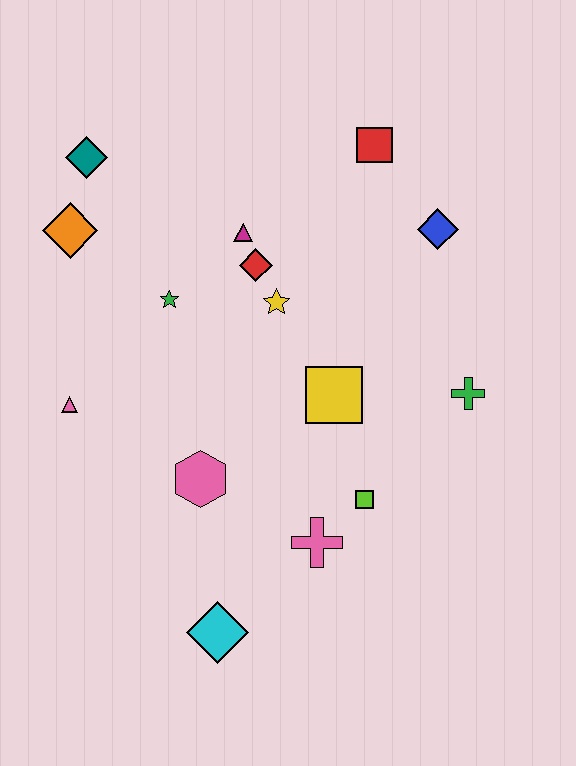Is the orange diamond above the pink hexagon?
Yes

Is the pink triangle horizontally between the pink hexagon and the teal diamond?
No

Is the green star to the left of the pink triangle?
No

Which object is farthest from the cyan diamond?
The red square is farthest from the cyan diamond.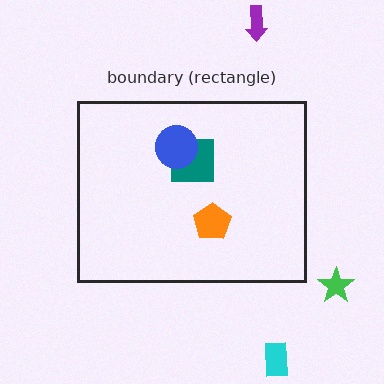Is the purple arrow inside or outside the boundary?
Outside.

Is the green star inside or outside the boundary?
Outside.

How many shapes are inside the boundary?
3 inside, 3 outside.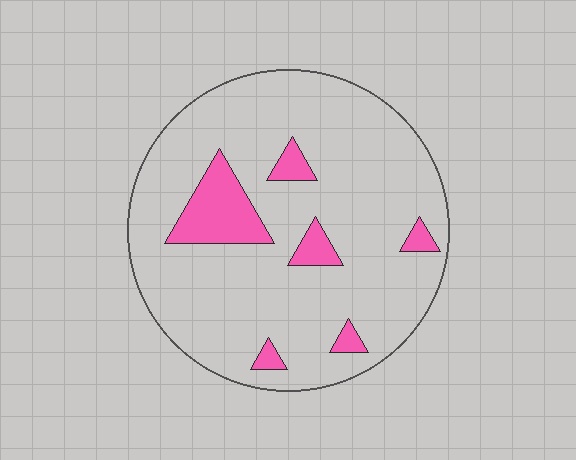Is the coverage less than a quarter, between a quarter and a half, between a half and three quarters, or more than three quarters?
Less than a quarter.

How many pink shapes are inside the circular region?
6.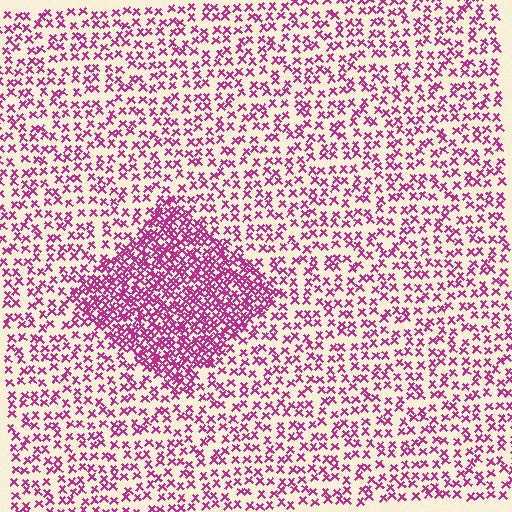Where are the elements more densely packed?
The elements are more densely packed inside the diamond boundary.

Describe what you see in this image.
The image contains small magenta elements arranged at two different densities. A diamond-shaped region is visible where the elements are more densely packed than the surrounding area.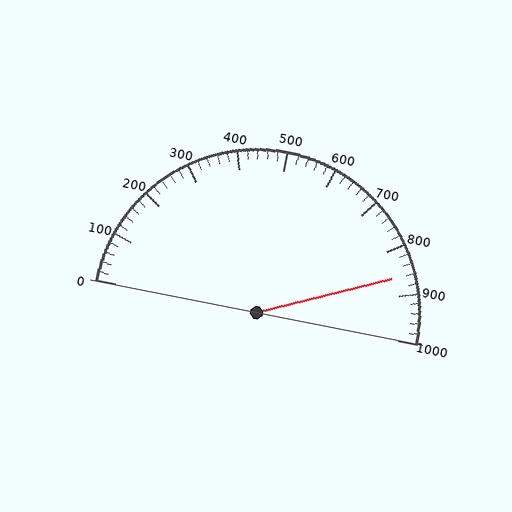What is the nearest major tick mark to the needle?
The nearest major tick mark is 900.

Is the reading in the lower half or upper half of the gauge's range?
The reading is in the upper half of the range (0 to 1000).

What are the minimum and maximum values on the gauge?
The gauge ranges from 0 to 1000.